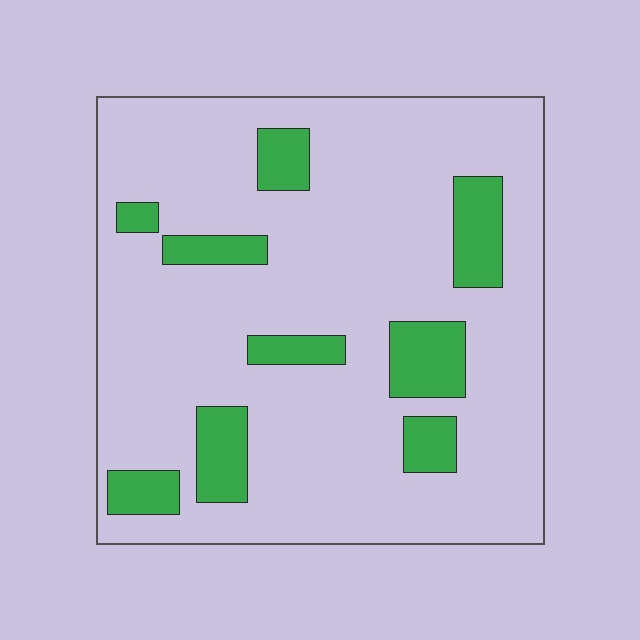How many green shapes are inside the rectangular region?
9.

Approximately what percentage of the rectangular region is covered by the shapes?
Approximately 15%.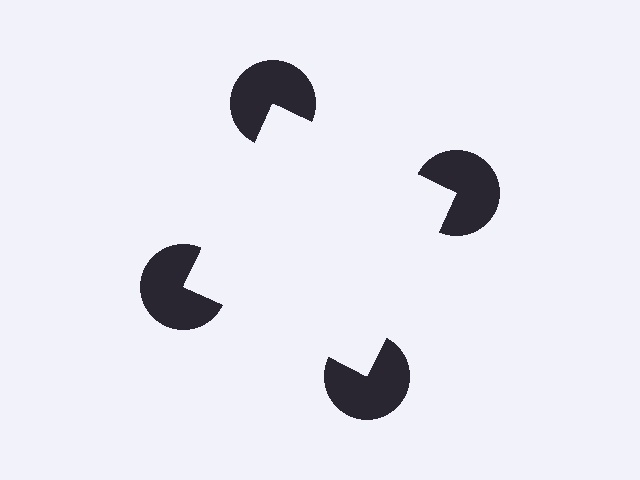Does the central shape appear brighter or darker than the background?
It typically appears slightly brighter than the background, even though no actual brightness change is drawn.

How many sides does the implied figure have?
4 sides.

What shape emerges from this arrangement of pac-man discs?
An illusory square — its edges are inferred from the aligned wedge cuts in the pac-man discs, not physically drawn.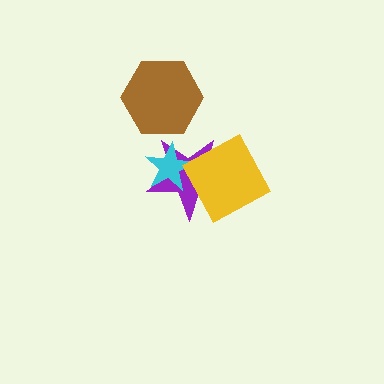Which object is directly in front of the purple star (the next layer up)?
The cyan star is directly in front of the purple star.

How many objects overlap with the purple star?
2 objects overlap with the purple star.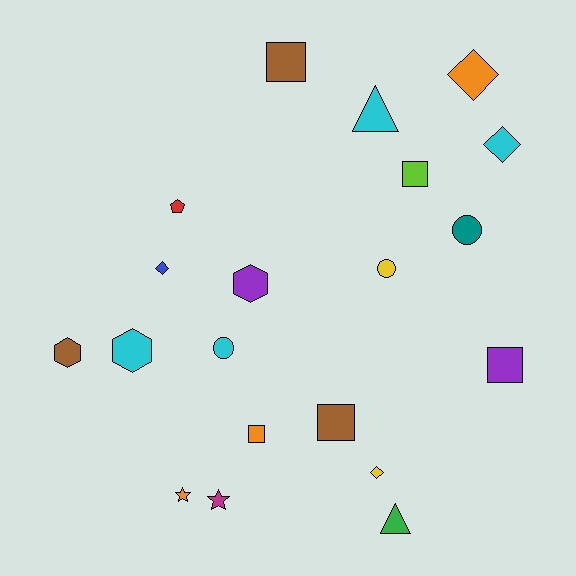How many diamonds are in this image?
There are 4 diamonds.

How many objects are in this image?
There are 20 objects.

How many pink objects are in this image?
There are no pink objects.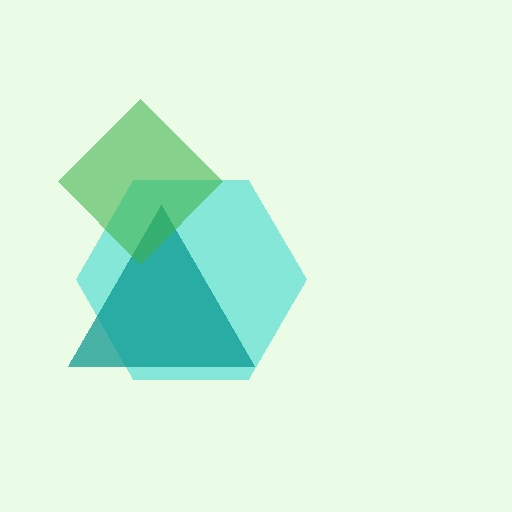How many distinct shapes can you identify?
There are 3 distinct shapes: a cyan hexagon, a teal triangle, a green diamond.